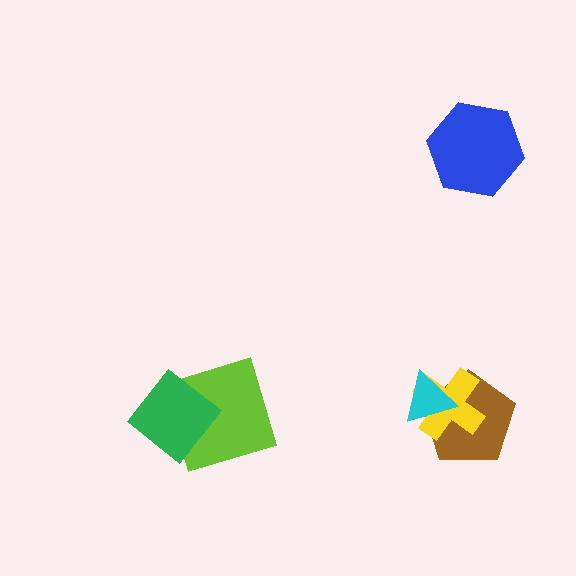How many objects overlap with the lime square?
1 object overlaps with the lime square.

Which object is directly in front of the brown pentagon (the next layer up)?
The yellow cross is directly in front of the brown pentagon.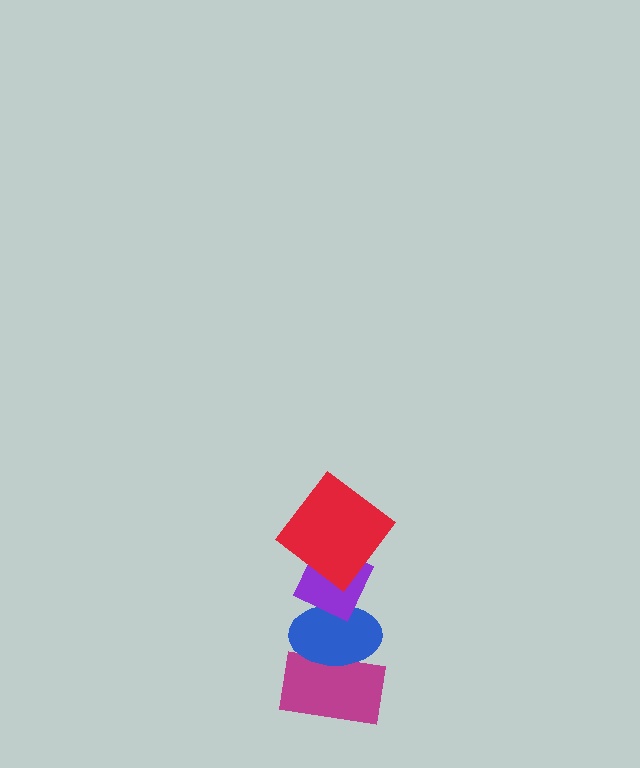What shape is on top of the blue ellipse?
The purple diamond is on top of the blue ellipse.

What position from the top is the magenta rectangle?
The magenta rectangle is 4th from the top.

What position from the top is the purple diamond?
The purple diamond is 2nd from the top.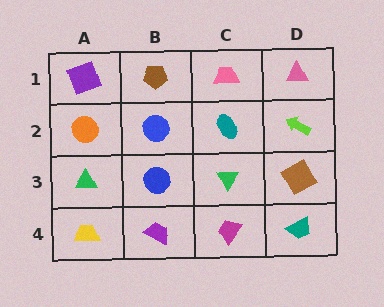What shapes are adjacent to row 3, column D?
A lime arrow (row 2, column D), a teal trapezoid (row 4, column D), a green triangle (row 3, column C).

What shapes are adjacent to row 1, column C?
A teal ellipse (row 2, column C), a brown pentagon (row 1, column B), a pink triangle (row 1, column D).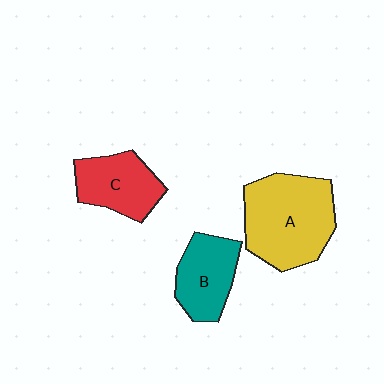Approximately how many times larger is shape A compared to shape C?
Approximately 1.7 times.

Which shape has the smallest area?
Shape C (red).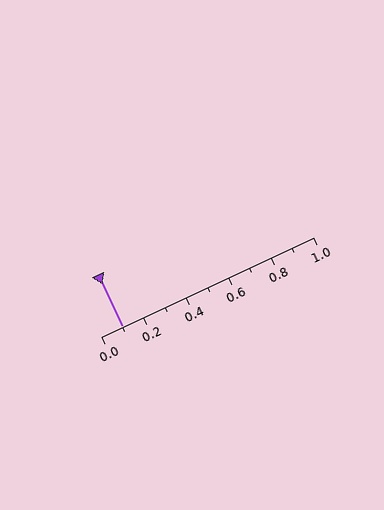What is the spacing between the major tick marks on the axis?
The major ticks are spaced 0.2 apart.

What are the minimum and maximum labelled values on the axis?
The axis runs from 0.0 to 1.0.